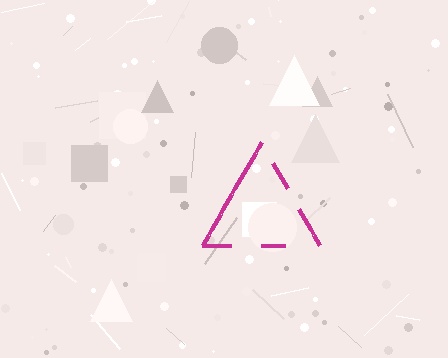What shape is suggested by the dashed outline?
The dashed outline suggests a triangle.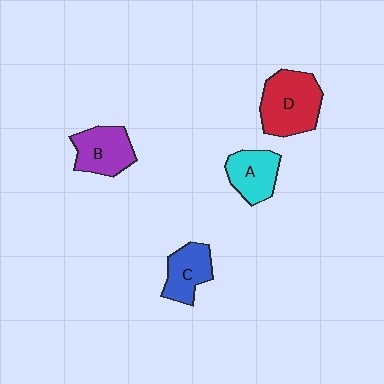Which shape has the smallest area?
Shape C (blue).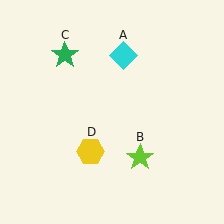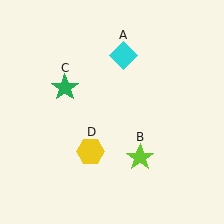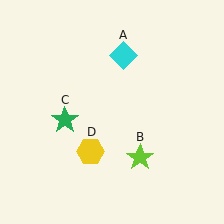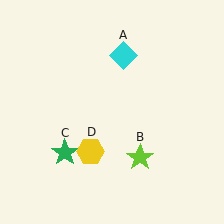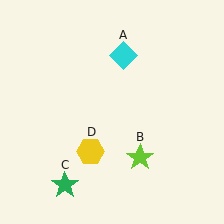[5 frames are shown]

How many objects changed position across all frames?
1 object changed position: green star (object C).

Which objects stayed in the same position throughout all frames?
Cyan diamond (object A) and lime star (object B) and yellow hexagon (object D) remained stationary.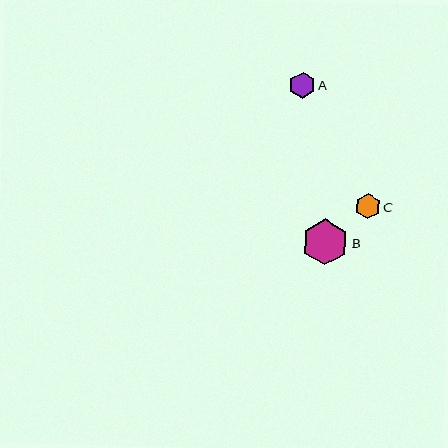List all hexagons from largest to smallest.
From largest to smallest: B, A, C.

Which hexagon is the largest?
Hexagon B is the largest with a size of approximately 46 pixels.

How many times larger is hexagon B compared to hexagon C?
Hexagon B is approximately 1.8 times the size of hexagon C.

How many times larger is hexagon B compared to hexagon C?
Hexagon B is approximately 1.8 times the size of hexagon C.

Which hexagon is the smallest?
Hexagon C is the smallest with a size of approximately 25 pixels.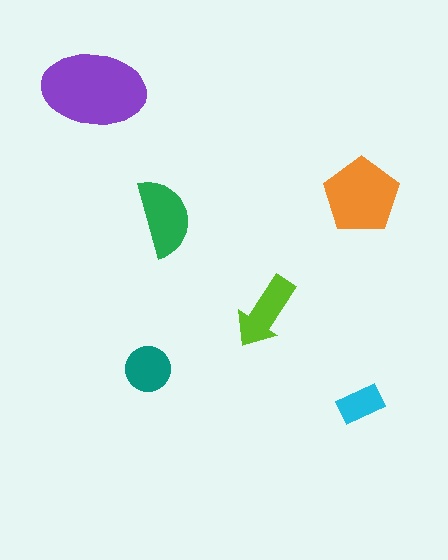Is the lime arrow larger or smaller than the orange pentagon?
Smaller.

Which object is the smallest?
The cyan rectangle.